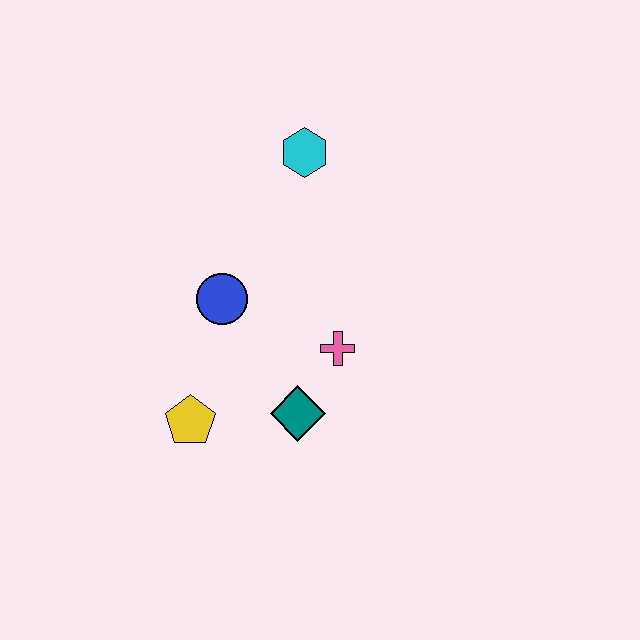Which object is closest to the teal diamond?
The pink cross is closest to the teal diamond.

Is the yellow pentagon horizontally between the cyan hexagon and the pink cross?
No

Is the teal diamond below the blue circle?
Yes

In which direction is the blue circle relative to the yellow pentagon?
The blue circle is above the yellow pentagon.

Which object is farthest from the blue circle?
The cyan hexagon is farthest from the blue circle.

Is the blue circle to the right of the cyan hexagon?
No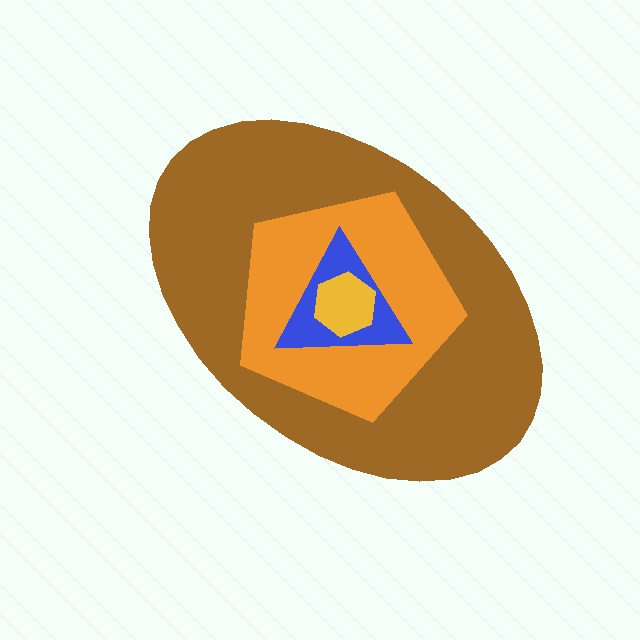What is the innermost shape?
The yellow hexagon.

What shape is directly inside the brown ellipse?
The orange pentagon.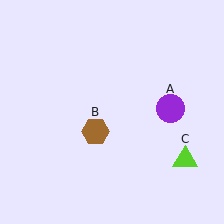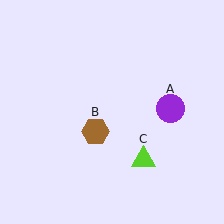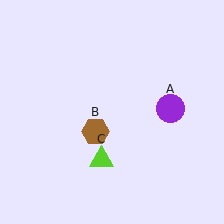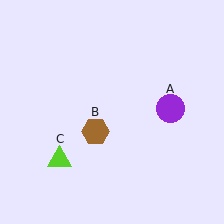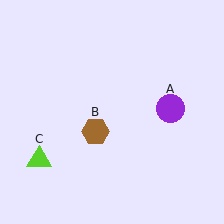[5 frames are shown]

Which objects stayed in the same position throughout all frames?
Purple circle (object A) and brown hexagon (object B) remained stationary.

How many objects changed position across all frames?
1 object changed position: lime triangle (object C).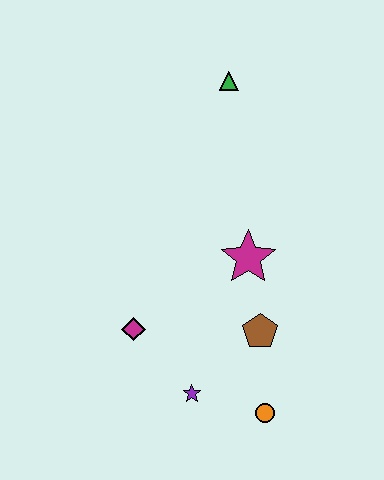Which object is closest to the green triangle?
The magenta star is closest to the green triangle.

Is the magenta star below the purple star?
No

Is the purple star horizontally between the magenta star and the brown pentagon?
No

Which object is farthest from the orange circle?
The green triangle is farthest from the orange circle.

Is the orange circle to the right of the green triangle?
Yes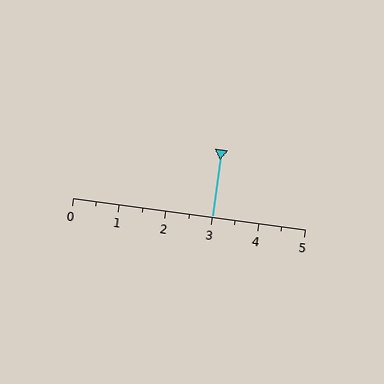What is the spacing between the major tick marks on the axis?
The major ticks are spaced 1 apart.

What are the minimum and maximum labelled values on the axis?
The axis runs from 0 to 5.